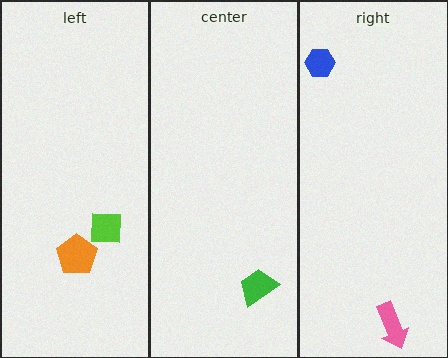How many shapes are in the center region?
1.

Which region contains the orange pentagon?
The left region.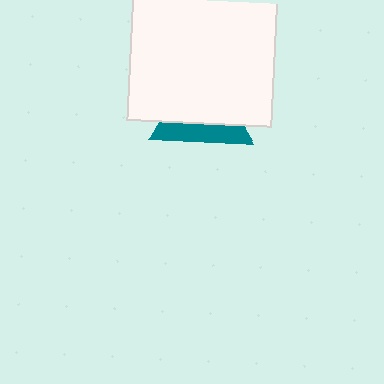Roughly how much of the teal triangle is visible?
A small part of it is visible (roughly 35%).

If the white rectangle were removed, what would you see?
You would see the complete teal triangle.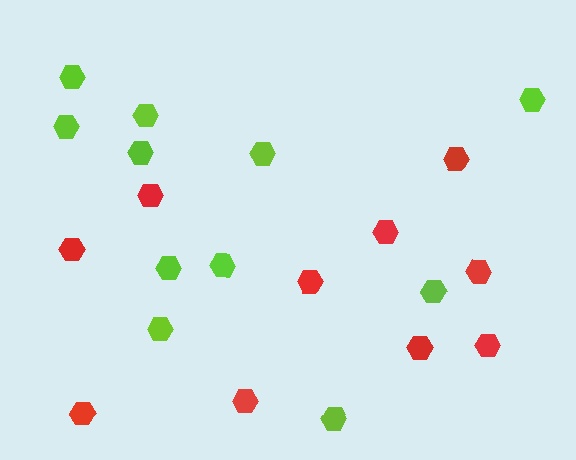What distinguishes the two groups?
There are 2 groups: one group of red hexagons (10) and one group of lime hexagons (11).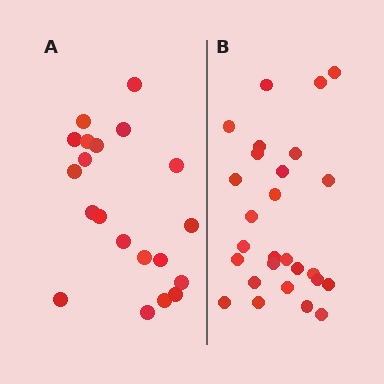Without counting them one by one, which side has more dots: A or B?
Region B (the right region) has more dots.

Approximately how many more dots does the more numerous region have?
Region B has roughly 8 or so more dots than region A.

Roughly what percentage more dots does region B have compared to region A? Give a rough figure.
About 35% more.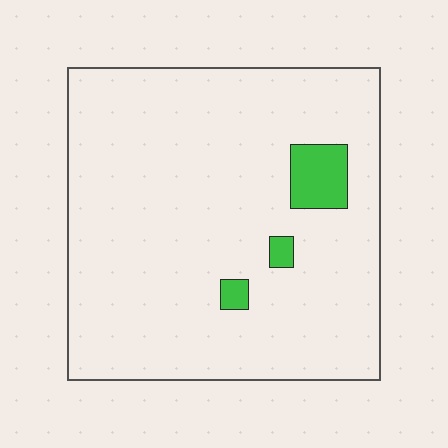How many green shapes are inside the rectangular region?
3.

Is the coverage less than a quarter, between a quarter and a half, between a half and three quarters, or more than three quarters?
Less than a quarter.